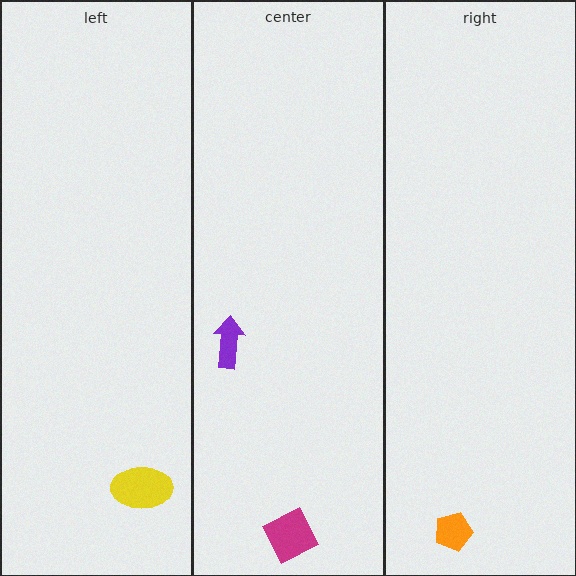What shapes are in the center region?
The purple arrow, the magenta diamond.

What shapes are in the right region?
The orange pentagon.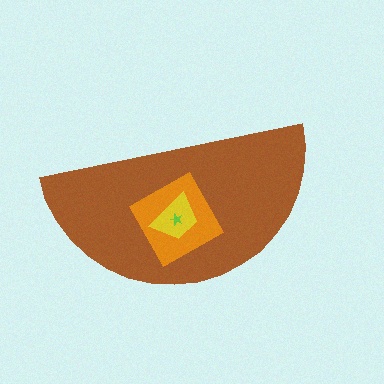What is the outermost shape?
The brown semicircle.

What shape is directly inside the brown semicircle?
The orange diamond.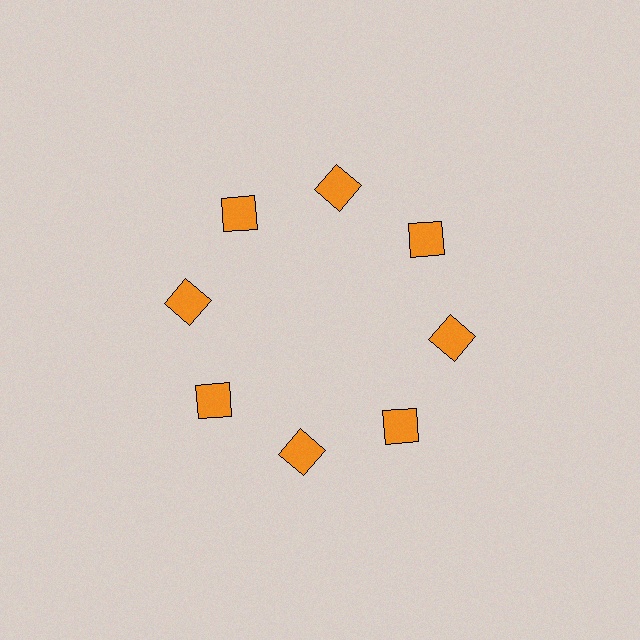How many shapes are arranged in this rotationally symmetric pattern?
There are 8 shapes, arranged in 8 groups of 1.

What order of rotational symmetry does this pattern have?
This pattern has 8-fold rotational symmetry.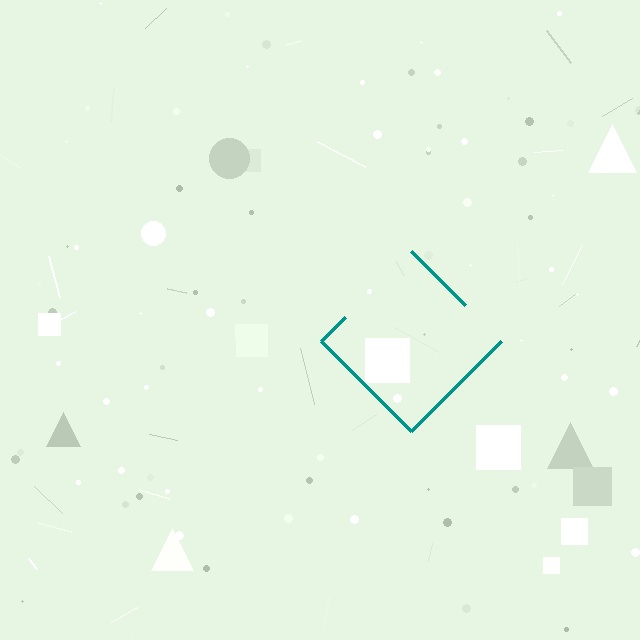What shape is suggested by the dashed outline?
The dashed outline suggests a diamond.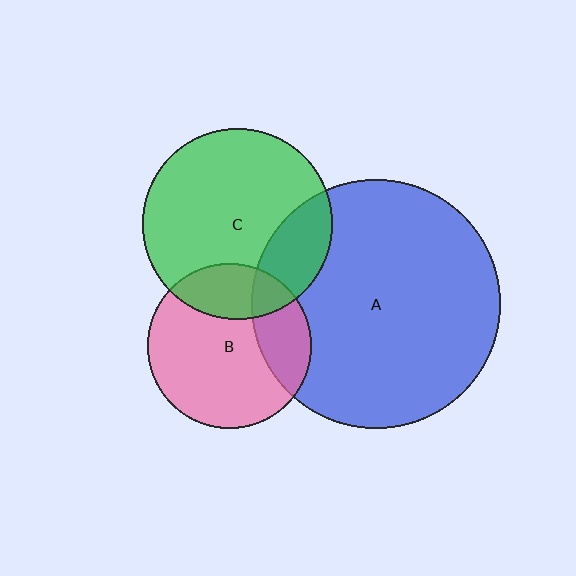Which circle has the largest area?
Circle A (blue).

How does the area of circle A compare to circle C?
Approximately 1.7 times.